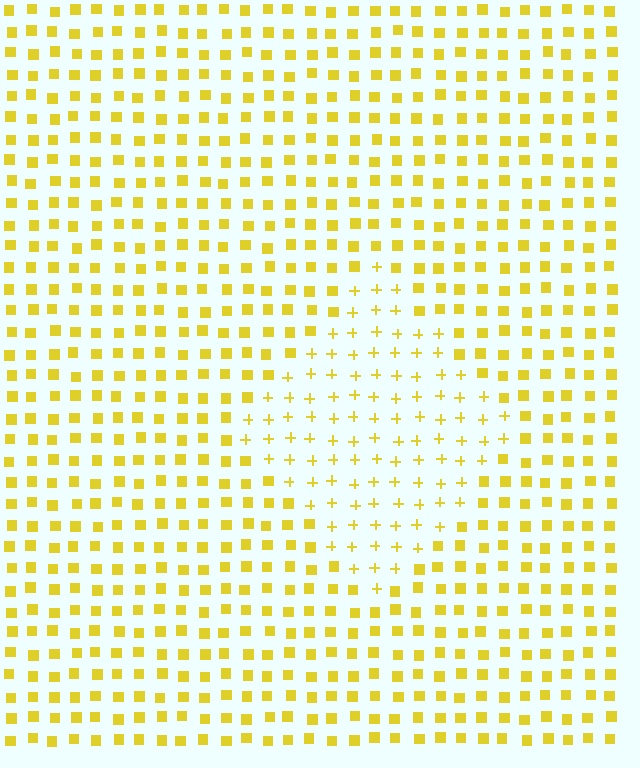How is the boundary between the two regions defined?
The boundary is defined by a change in element shape: plus signs inside vs. squares outside. All elements share the same color and spacing.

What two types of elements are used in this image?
The image uses plus signs inside the diamond region and squares outside it.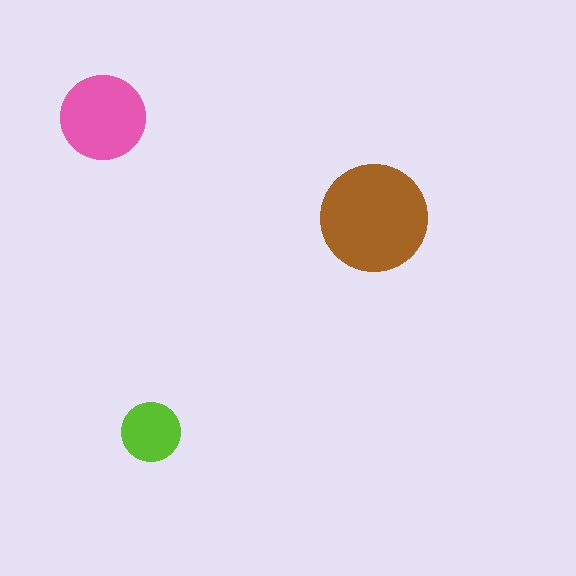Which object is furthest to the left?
The pink circle is leftmost.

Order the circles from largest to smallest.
the brown one, the pink one, the lime one.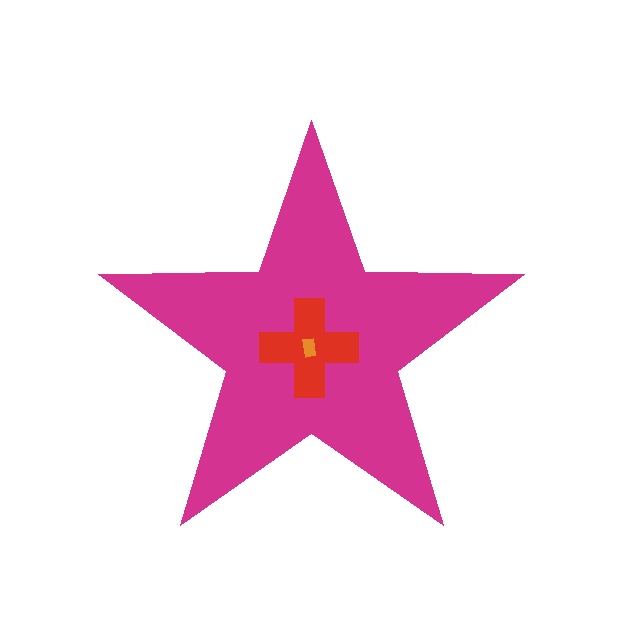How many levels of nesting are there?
3.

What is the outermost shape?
The magenta star.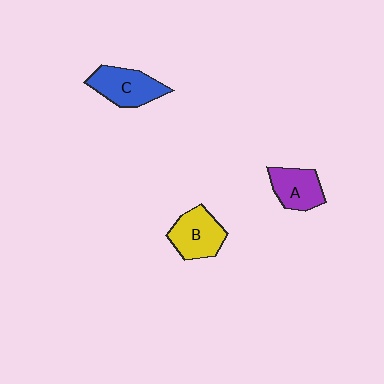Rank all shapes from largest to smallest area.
From largest to smallest: C (blue), B (yellow), A (purple).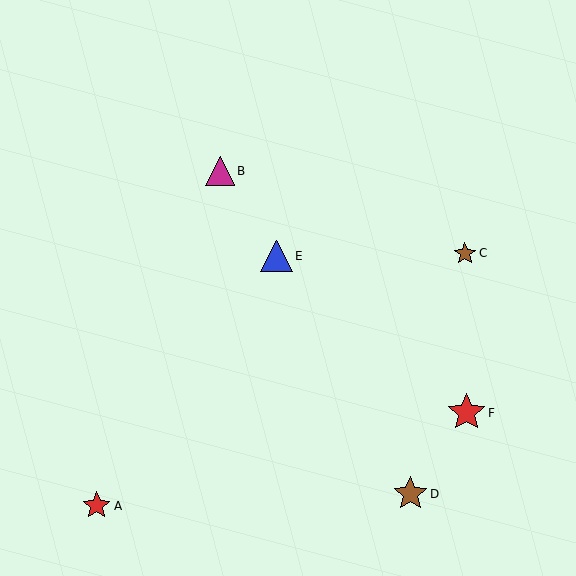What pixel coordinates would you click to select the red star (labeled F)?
Click at (466, 413) to select the red star F.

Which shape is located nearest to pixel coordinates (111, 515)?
The red star (labeled A) at (97, 506) is nearest to that location.